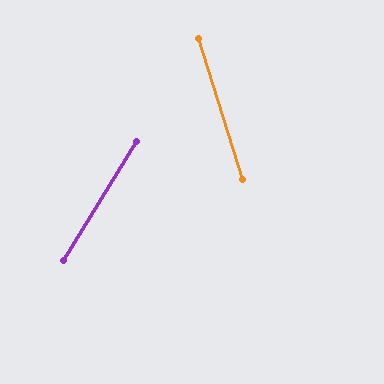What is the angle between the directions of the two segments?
Approximately 49 degrees.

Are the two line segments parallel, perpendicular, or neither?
Neither parallel nor perpendicular — they differ by about 49°.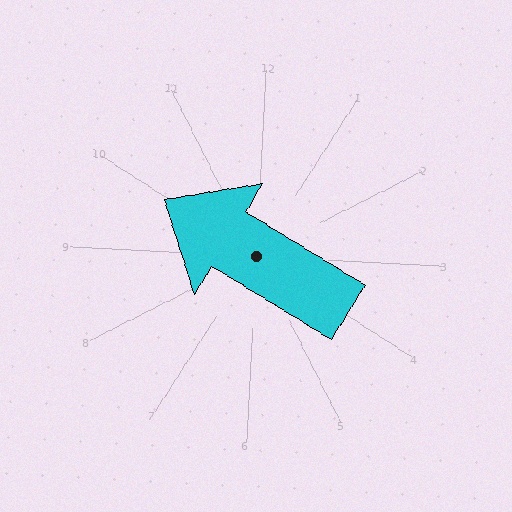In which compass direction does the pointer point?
Northwest.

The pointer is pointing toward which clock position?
Roughly 10 o'clock.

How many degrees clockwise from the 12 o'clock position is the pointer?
Approximately 299 degrees.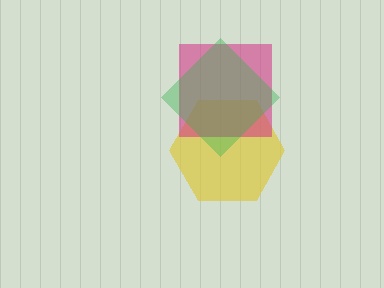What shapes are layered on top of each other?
The layered shapes are: a yellow hexagon, a magenta square, a green diamond.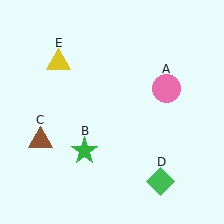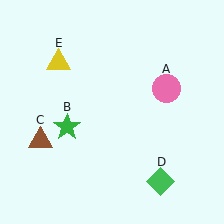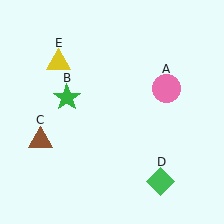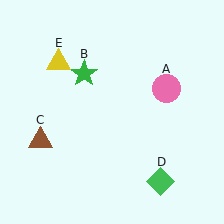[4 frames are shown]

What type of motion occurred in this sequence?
The green star (object B) rotated clockwise around the center of the scene.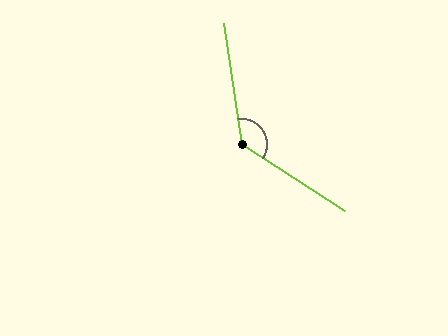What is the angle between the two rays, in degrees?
Approximately 131 degrees.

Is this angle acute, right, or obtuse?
It is obtuse.